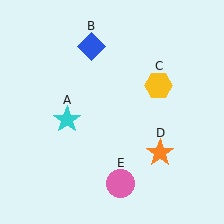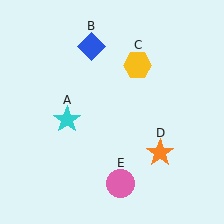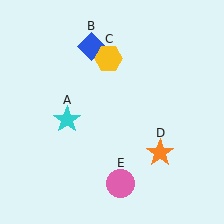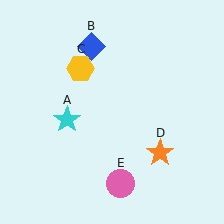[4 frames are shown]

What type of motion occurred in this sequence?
The yellow hexagon (object C) rotated counterclockwise around the center of the scene.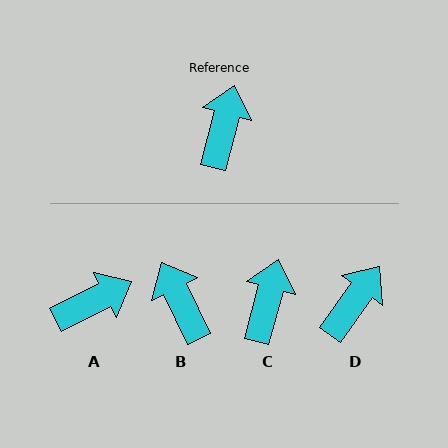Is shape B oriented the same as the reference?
No, it is off by about 41 degrees.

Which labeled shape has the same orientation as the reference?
C.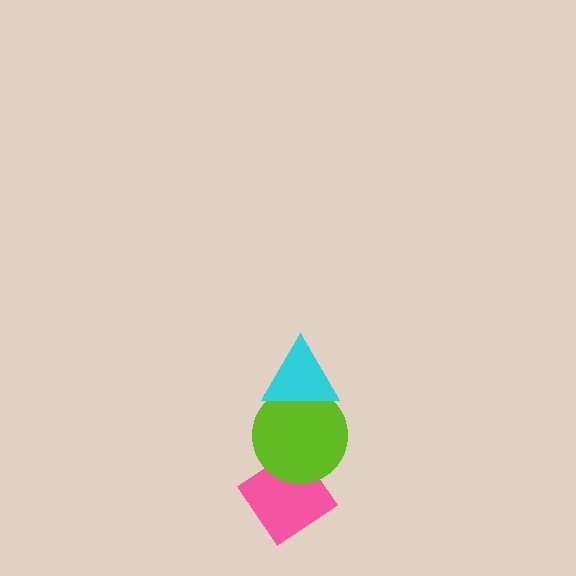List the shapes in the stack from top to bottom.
From top to bottom: the cyan triangle, the lime circle, the pink diamond.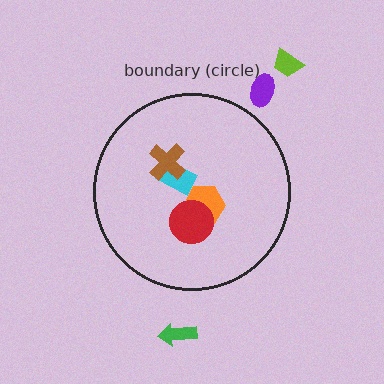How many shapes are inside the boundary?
4 inside, 3 outside.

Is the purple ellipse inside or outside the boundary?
Outside.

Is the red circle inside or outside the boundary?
Inside.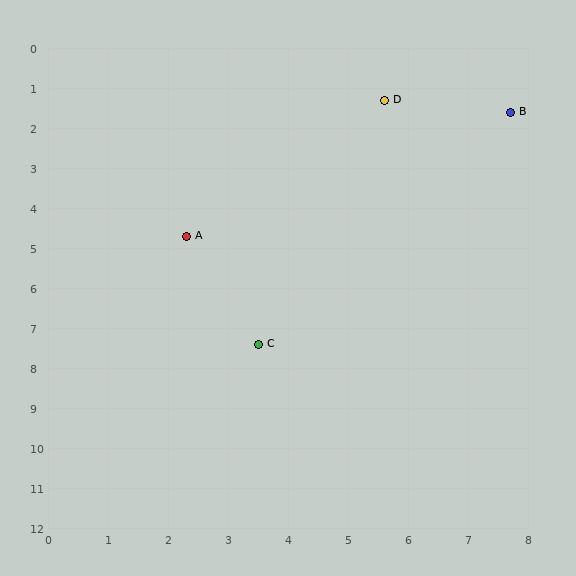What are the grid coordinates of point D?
Point D is at approximately (5.6, 1.3).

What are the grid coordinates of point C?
Point C is at approximately (3.5, 7.4).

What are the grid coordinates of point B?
Point B is at approximately (7.7, 1.6).